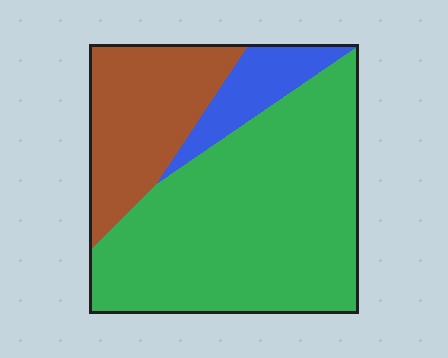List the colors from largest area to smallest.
From largest to smallest: green, brown, blue.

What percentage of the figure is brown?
Brown covers 25% of the figure.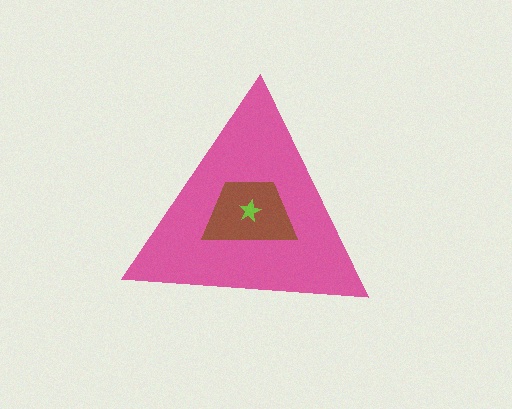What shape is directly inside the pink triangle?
The brown trapezoid.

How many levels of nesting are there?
3.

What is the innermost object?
The lime star.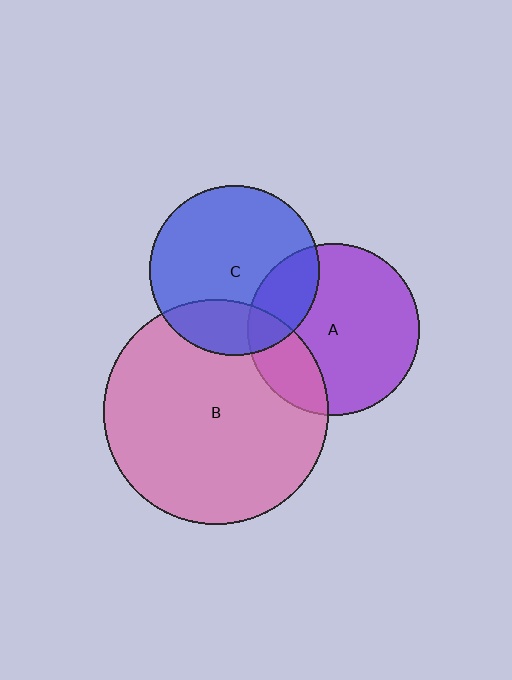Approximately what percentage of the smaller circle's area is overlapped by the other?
Approximately 20%.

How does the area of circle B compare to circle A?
Approximately 1.7 times.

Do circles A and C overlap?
Yes.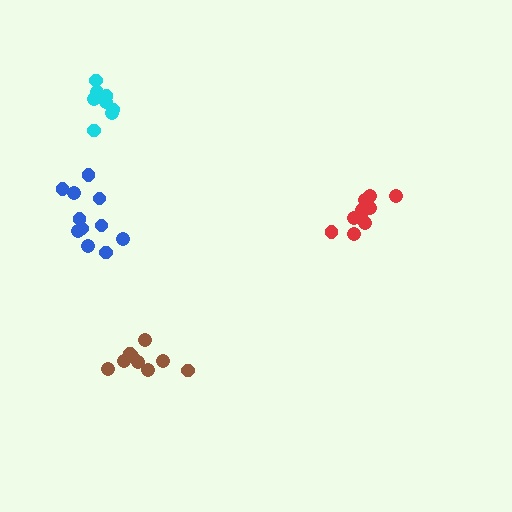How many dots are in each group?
Group 1: 11 dots, Group 2: 9 dots, Group 3: 8 dots, Group 4: 11 dots (39 total).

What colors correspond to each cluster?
The clusters are colored: red, brown, cyan, blue.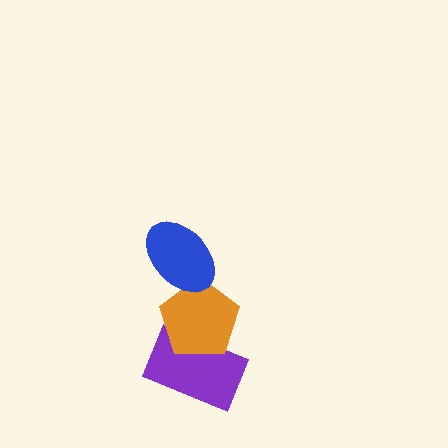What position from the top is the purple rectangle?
The purple rectangle is 3rd from the top.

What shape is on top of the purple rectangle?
The orange pentagon is on top of the purple rectangle.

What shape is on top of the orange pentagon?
The blue ellipse is on top of the orange pentagon.